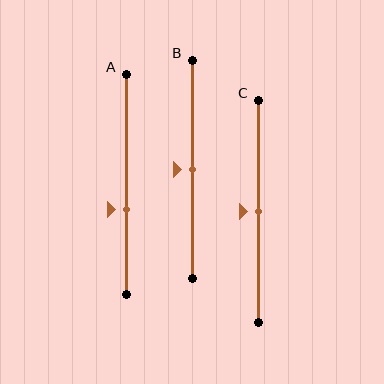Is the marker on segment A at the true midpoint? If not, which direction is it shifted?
No, the marker on segment A is shifted downward by about 11% of the segment length.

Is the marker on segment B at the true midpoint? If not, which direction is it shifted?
Yes, the marker on segment B is at the true midpoint.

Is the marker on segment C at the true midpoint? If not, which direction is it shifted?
Yes, the marker on segment C is at the true midpoint.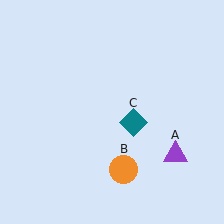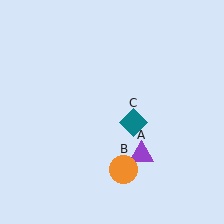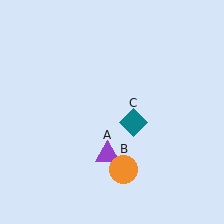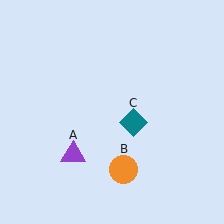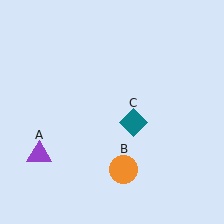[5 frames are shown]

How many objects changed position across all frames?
1 object changed position: purple triangle (object A).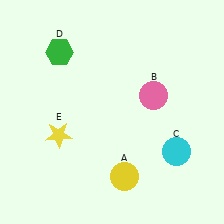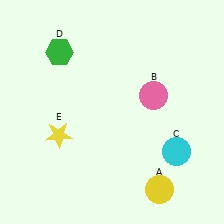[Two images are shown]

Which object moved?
The yellow circle (A) moved right.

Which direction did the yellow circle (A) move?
The yellow circle (A) moved right.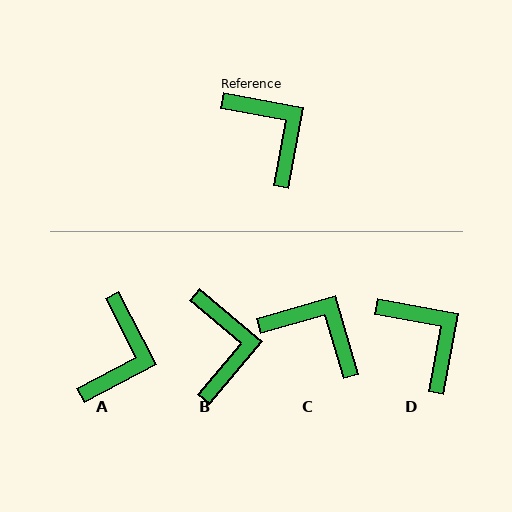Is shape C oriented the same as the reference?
No, it is off by about 27 degrees.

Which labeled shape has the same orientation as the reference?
D.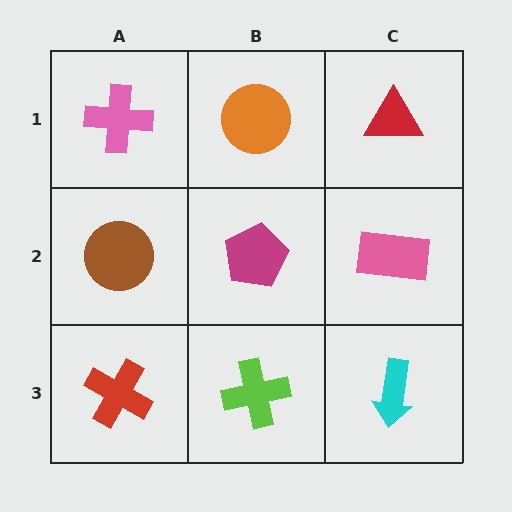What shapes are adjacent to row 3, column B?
A magenta pentagon (row 2, column B), a red cross (row 3, column A), a cyan arrow (row 3, column C).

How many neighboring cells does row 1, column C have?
2.